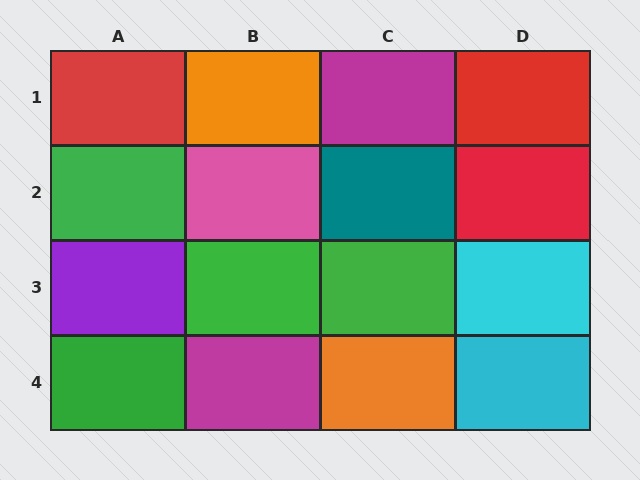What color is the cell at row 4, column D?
Cyan.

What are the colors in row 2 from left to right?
Green, pink, teal, red.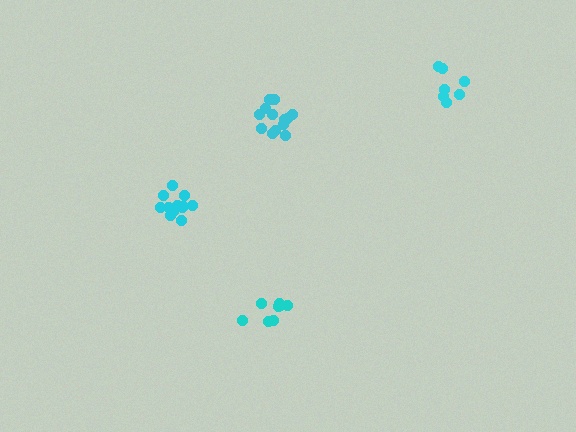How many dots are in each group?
Group 1: 8 dots, Group 2: 7 dots, Group 3: 12 dots, Group 4: 13 dots (40 total).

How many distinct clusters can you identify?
There are 4 distinct clusters.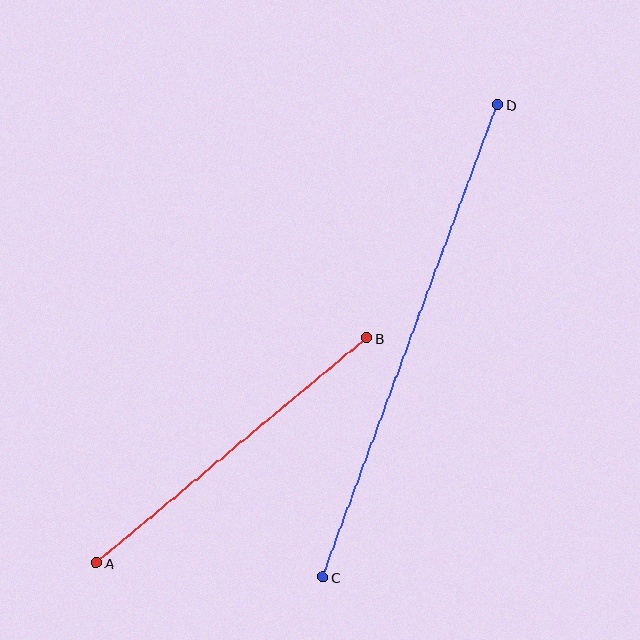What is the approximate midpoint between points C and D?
The midpoint is at approximately (410, 341) pixels.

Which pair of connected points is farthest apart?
Points C and D are farthest apart.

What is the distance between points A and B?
The distance is approximately 352 pixels.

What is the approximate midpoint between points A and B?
The midpoint is at approximately (232, 450) pixels.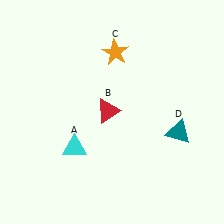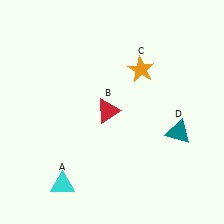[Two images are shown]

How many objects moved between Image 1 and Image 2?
2 objects moved between the two images.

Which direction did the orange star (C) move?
The orange star (C) moved right.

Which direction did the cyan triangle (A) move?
The cyan triangle (A) moved down.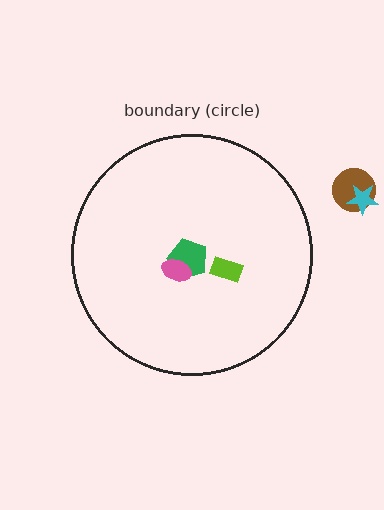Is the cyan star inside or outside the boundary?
Outside.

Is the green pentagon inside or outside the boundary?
Inside.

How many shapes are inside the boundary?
3 inside, 2 outside.